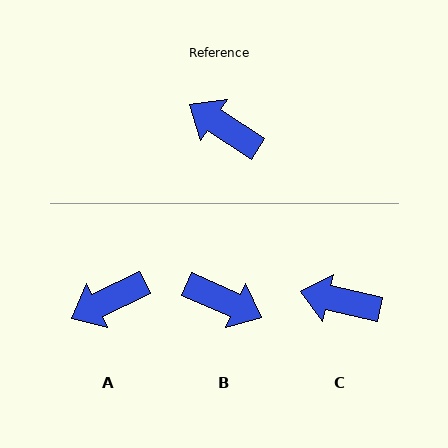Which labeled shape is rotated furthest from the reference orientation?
B, about 171 degrees away.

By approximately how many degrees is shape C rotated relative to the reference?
Approximately 20 degrees counter-clockwise.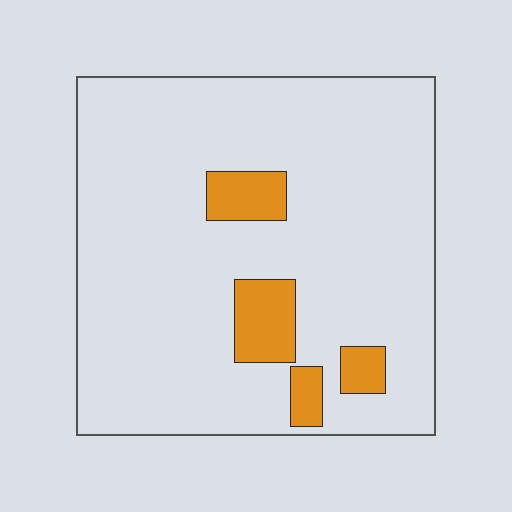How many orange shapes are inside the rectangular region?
4.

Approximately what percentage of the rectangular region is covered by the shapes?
Approximately 10%.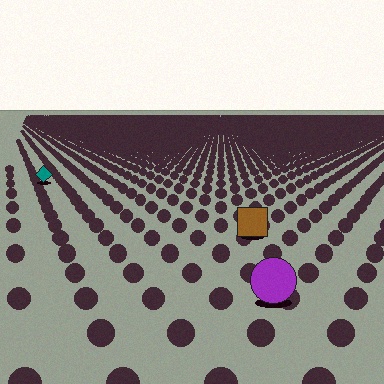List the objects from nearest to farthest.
From nearest to farthest: the purple circle, the brown square, the teal diamond.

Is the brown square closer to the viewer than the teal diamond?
Yes. The brown square is closer — you can tell from the texture gradient: the ground texture is coarser near it.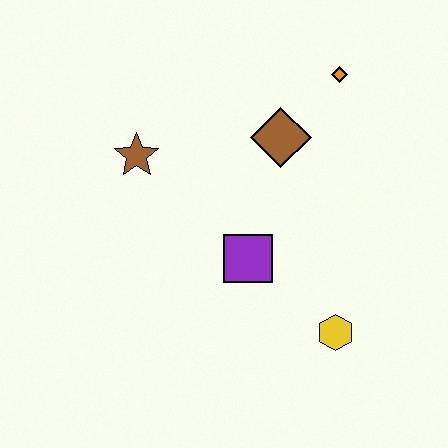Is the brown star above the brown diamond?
No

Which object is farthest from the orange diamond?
The yellow hexagon is farthest from the orange diamond.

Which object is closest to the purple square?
The yellow hexagon is closest to the purple square.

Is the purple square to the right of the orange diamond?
No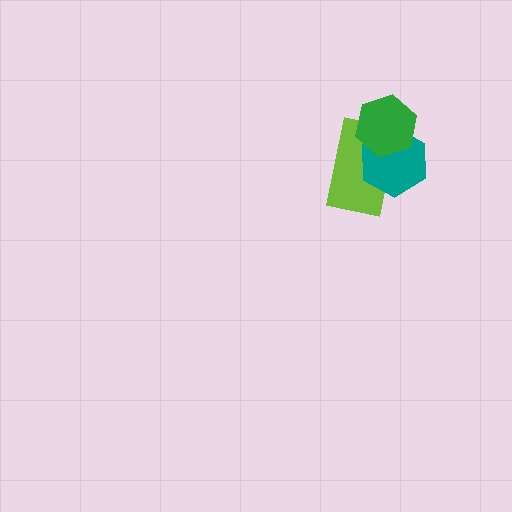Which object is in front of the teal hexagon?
The green hexagon is in front of the teal hexagon.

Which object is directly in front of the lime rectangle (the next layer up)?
The teal hexagon is directly in front of the lime rectangle.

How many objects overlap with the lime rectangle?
2 objects overlap with the lime rectangle.